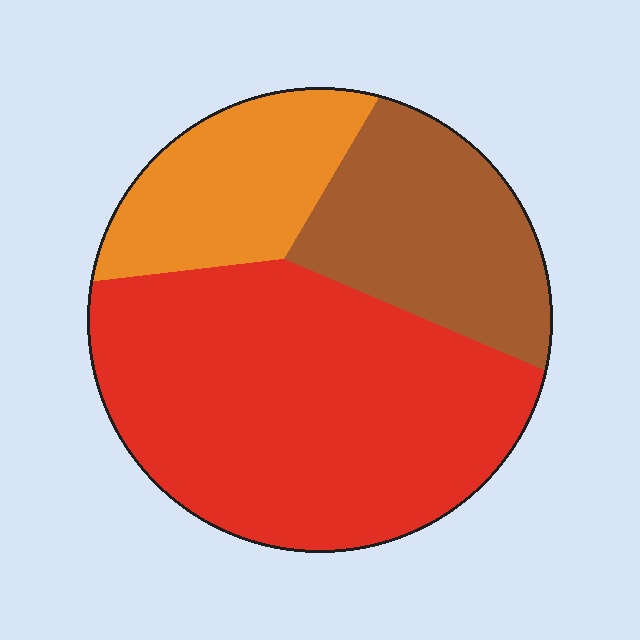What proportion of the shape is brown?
Brown takes up less than a quarter of the shape.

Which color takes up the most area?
Red, at roughly 55%.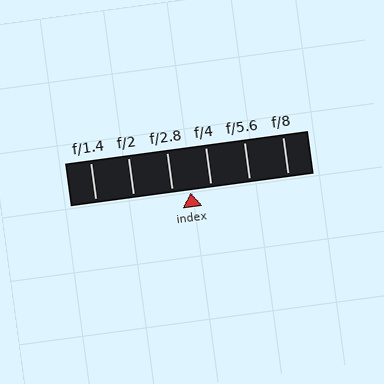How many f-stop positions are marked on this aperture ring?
There are 6 f-stop positions marked.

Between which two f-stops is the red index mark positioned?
The index mark is between f/2.8 and f/4.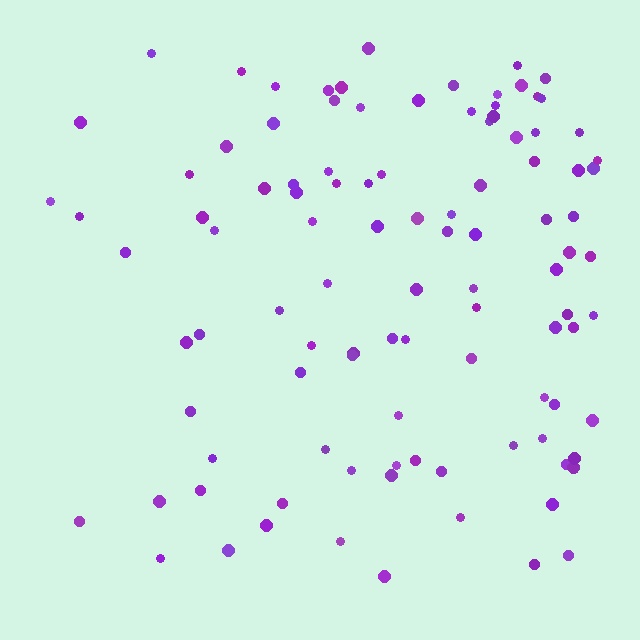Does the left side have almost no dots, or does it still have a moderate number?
Still a moderate number, just noticeably fewer than the right.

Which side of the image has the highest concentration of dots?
The right.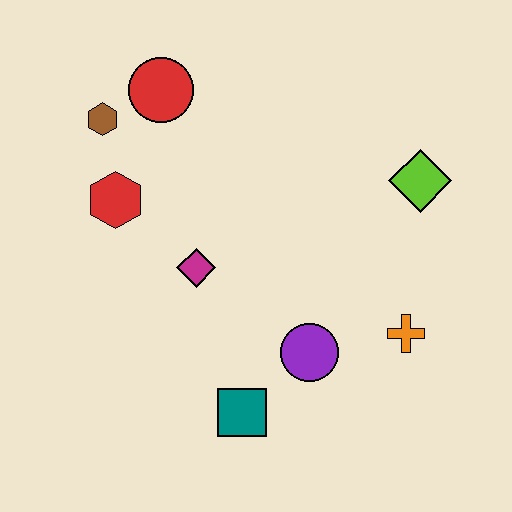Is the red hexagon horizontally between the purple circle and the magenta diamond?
No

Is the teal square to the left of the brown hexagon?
No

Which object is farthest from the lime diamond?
The brown hexagon is farthest from the lime diamond.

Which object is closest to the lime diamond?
The orange cross is closest to the lime diamond.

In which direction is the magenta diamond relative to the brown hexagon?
The magenta diamond is below the brown hexagon.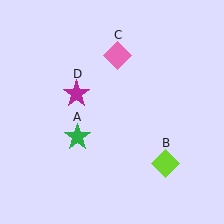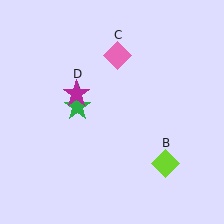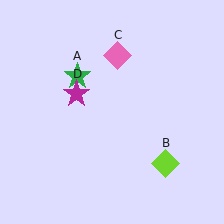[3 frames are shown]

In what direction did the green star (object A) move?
The green star (object A) moved up.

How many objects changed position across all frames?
1 object changed position: green star (object A).